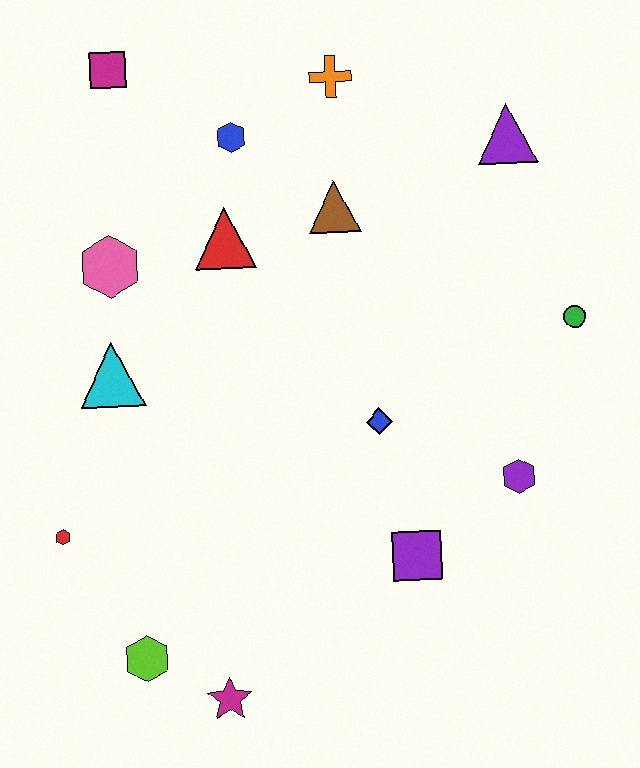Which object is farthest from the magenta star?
The magenta square is farthest from the magenta star.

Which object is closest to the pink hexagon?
The cyan triangle is closest to the pink hexagon.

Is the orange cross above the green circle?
Yes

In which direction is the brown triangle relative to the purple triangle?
The brown triangle is to the left of the purple triangle.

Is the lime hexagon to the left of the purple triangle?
Yes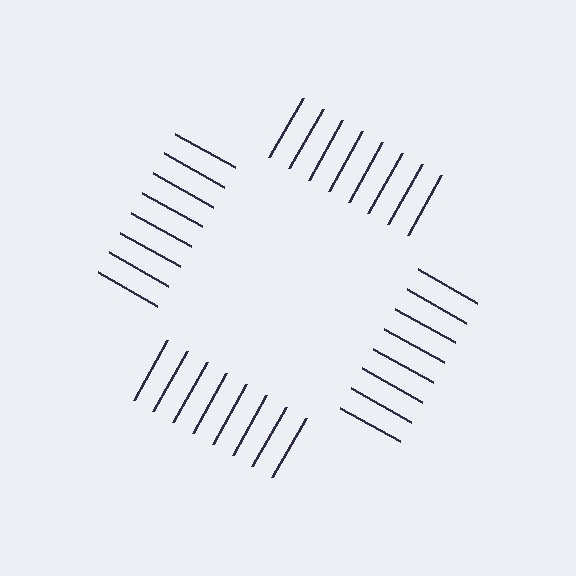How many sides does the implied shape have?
4 sides — the line-ends trace a square.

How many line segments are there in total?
32 — 8 along each of the 4 edges.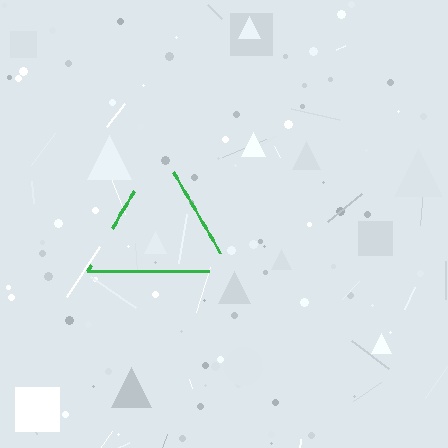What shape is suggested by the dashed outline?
The dashed outline suggests a triangle.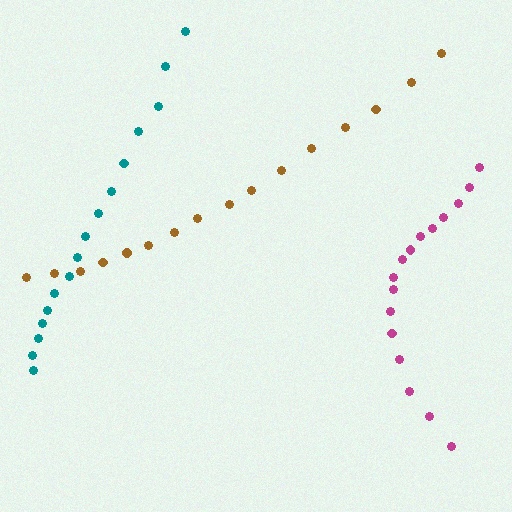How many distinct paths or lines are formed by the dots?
There are 3 distinct paths.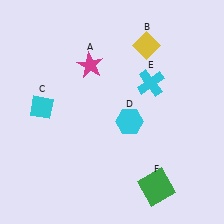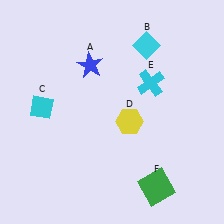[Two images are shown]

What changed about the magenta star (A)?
In Image 1, A is magenta. In Image 2, it changed to blue.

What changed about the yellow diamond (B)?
In Image 1, B is yellow. In Image 2, it changed to cyan.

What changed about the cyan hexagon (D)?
In Image 1, D is cyan. In Image 2, it changed to yellow.